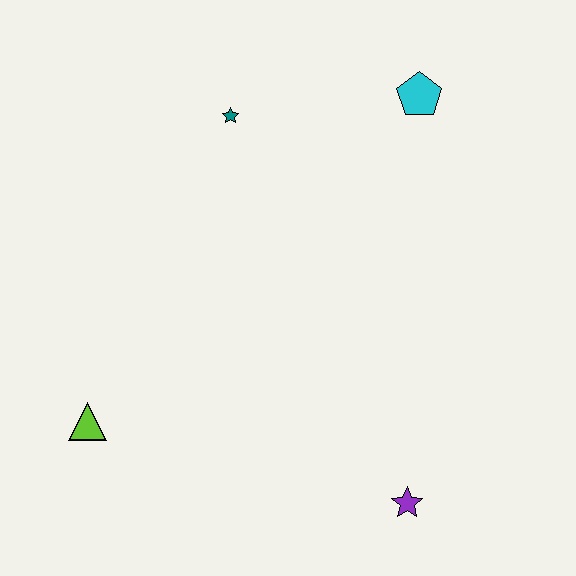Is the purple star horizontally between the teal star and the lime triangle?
No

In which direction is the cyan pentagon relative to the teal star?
The cyan pentagon is to the right of the teal star.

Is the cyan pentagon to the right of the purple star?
Yes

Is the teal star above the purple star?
Yes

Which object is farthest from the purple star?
The teal star is farthest from the purple star.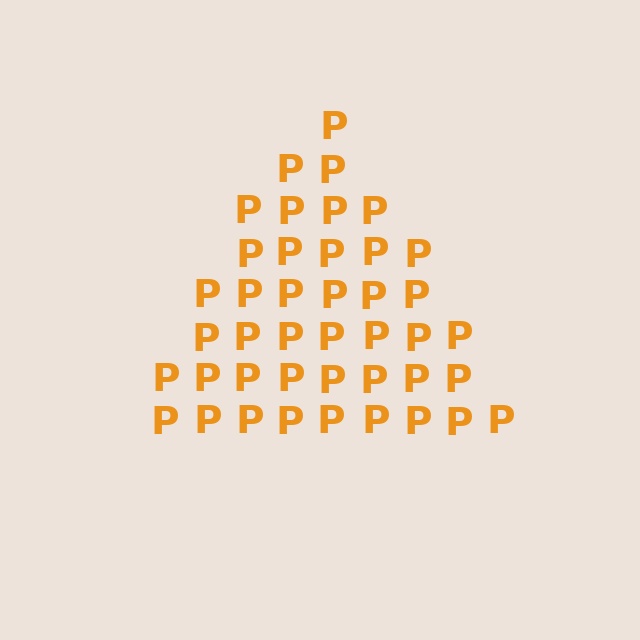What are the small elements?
The small elements are letter P's.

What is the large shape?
The large shape is a triangle.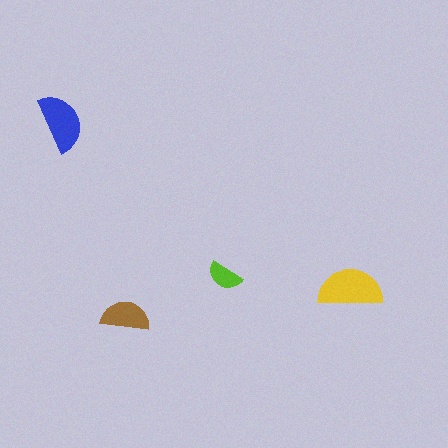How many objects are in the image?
There are 4 objects in the image.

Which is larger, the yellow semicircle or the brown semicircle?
The yellow one.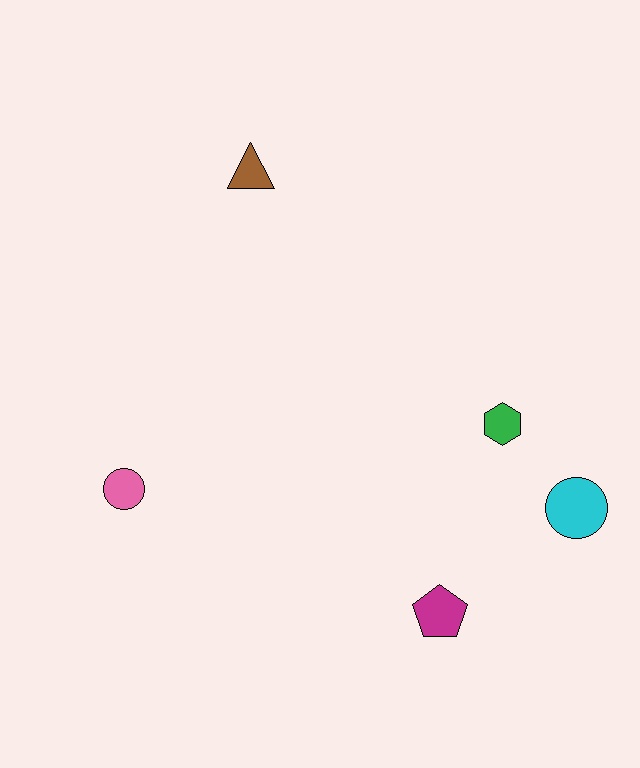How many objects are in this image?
There are 5 objects.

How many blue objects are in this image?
There are no blue objects.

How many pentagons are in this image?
There is 1 pentagon.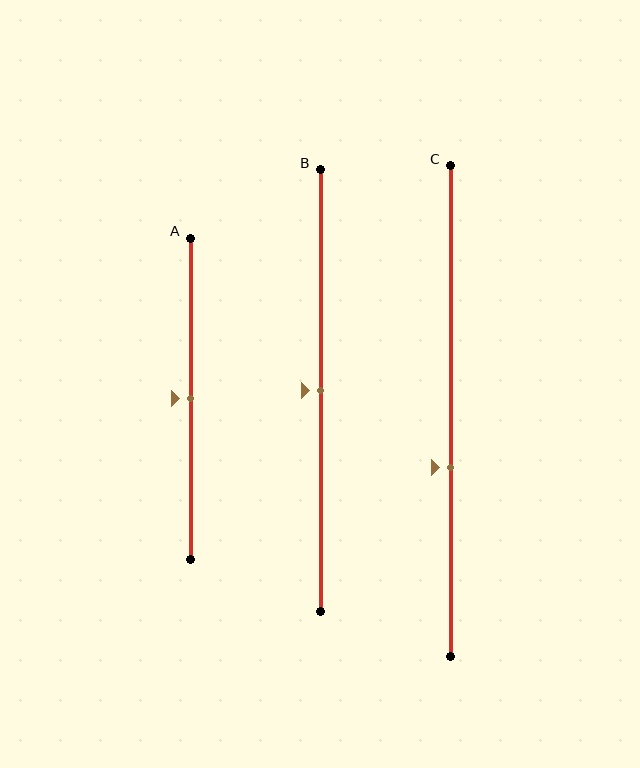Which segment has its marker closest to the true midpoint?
Segment A has its marker closest to the true midpoint.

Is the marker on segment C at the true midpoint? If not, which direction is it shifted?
No, the marker on segment C is shifted downward by about 11% of the segment length.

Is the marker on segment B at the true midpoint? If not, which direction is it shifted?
Yes, the marker on segment B is at the true midpoint.